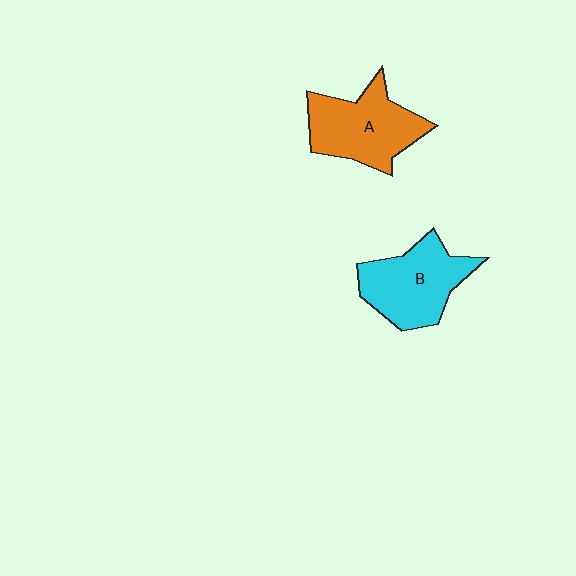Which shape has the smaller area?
Shape B (cyan).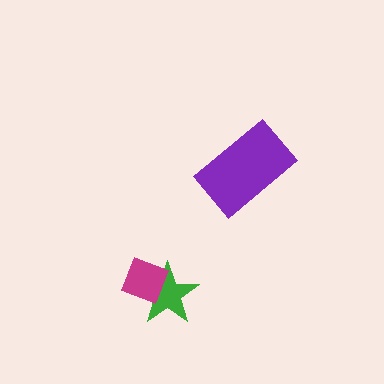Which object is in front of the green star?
The magenta diamond is in front of the green star.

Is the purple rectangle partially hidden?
No, no other shape covers it.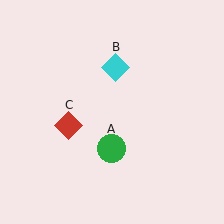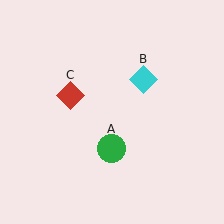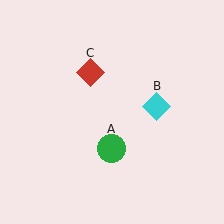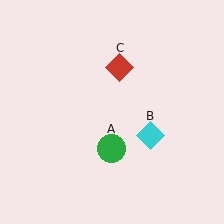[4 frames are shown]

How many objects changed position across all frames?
2 objects changed position: cyan diamond (object B), red diamond (object C).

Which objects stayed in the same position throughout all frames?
Green circle (object A) remained stationary.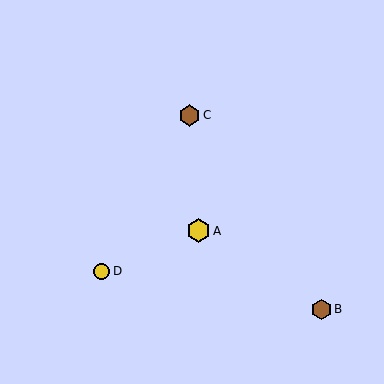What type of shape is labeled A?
Shape A is a yellow hexagon.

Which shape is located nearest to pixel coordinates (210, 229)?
The yellow hexagon (labeled A) at (198, 231) is nearest to that location.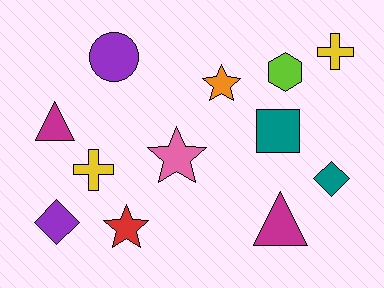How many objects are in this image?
There are 12 objects.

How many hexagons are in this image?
There is 1 hexagon.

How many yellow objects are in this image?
There are 2 yellow objects.